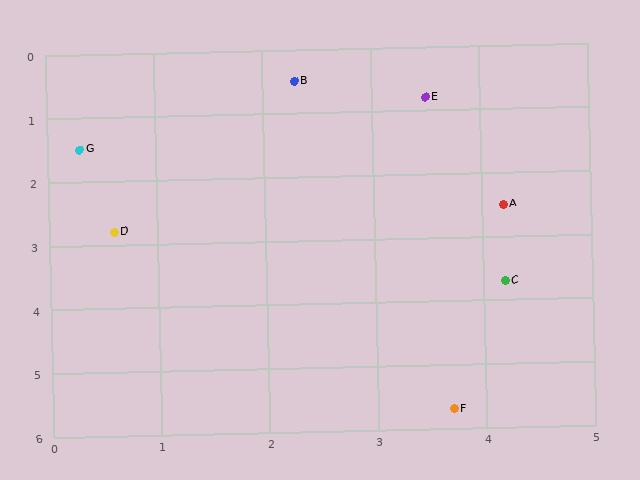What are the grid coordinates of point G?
Point G is at approximately (0.3, 1.5).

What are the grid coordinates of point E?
Point E is at approximately (3.5, 0.8).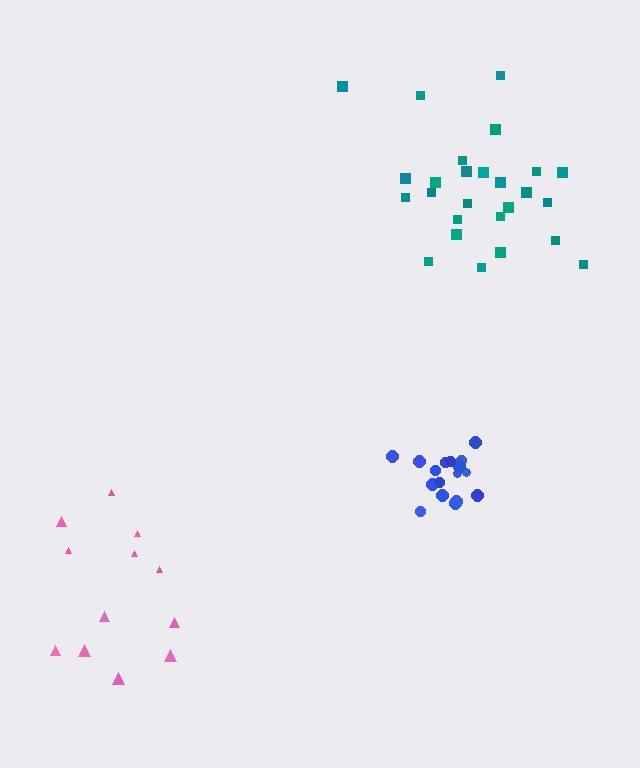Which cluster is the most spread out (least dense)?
Pink.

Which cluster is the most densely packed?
Blue.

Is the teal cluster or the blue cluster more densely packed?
Blue.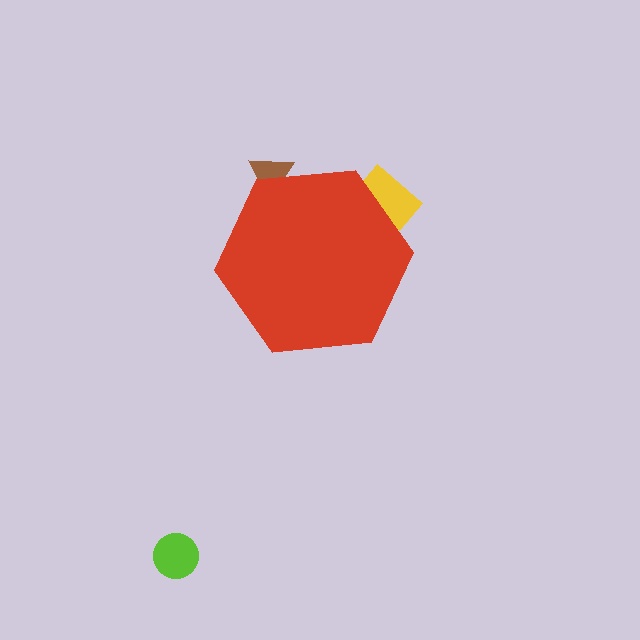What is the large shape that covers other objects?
A red hexagon.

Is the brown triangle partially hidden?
Yes, the brown triangle is partially hidden behind the red hexagon.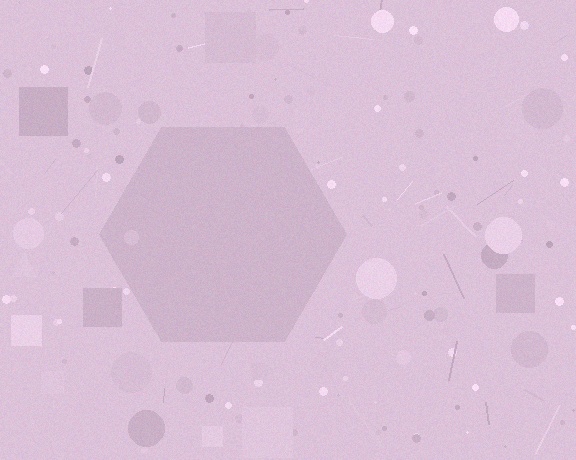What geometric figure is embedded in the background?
A hexagon is embedded in the background.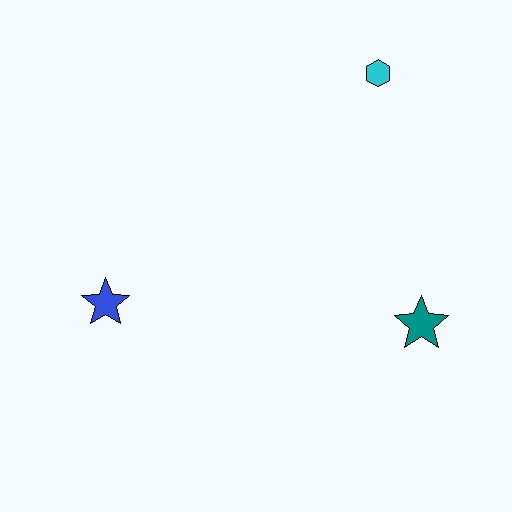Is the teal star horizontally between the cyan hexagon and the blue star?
No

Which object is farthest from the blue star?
The cyan hexagon is farthest from the blue star.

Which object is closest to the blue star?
The teal star is closest to the blue star.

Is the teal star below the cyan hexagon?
Yes